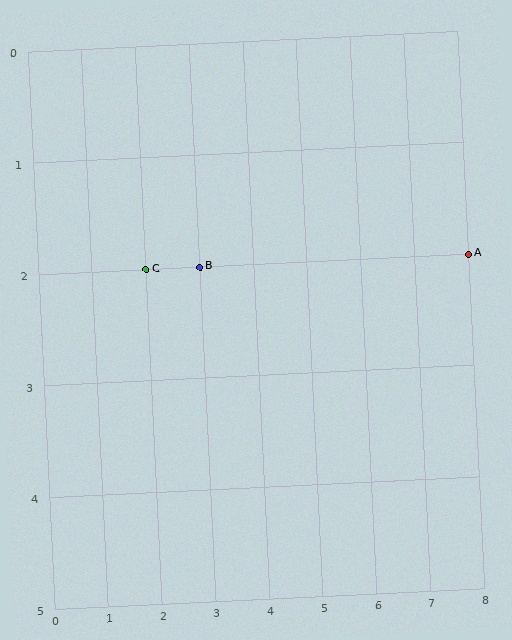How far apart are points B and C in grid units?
Points B and C are 1 column apart.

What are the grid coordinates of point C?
Point C is at grid coordinates (2, 2).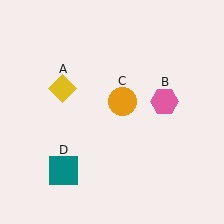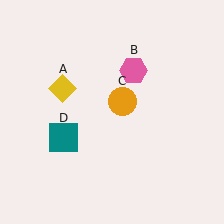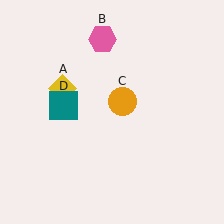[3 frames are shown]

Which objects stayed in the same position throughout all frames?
Yellow diamond (object A) and orange circle (object C) remained stationary.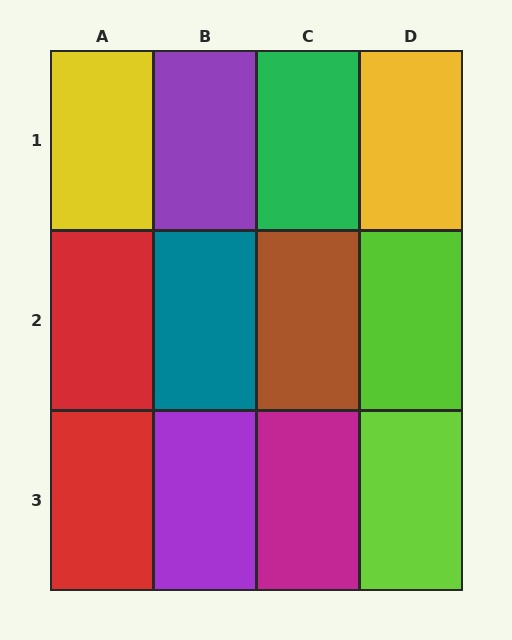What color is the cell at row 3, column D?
Lime.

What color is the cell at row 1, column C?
Green.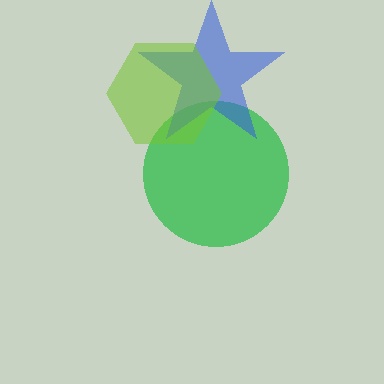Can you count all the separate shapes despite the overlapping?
Yes, there are 3 separate shapes.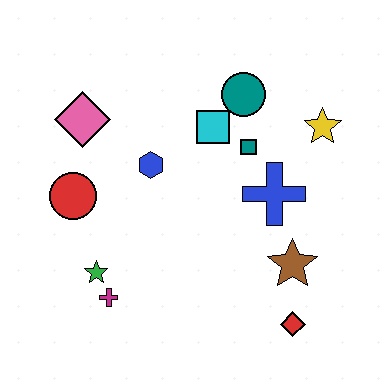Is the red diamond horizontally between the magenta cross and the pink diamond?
No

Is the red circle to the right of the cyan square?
No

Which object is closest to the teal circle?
The cyan square is closest to the teal circle.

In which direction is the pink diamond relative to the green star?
The pink diamond is above the green star.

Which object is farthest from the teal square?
The magenta cross is farthest from the teal square.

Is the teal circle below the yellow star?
No